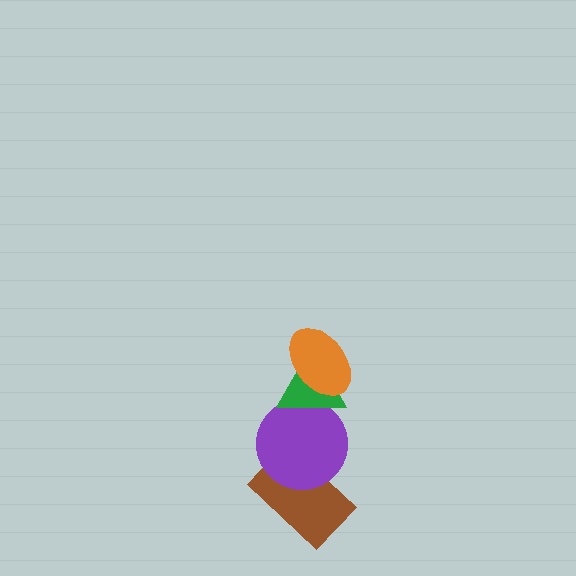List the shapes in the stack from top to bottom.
From top to bottom: the orange ellipse, the green triangle, the purple circle, the brown rectangle.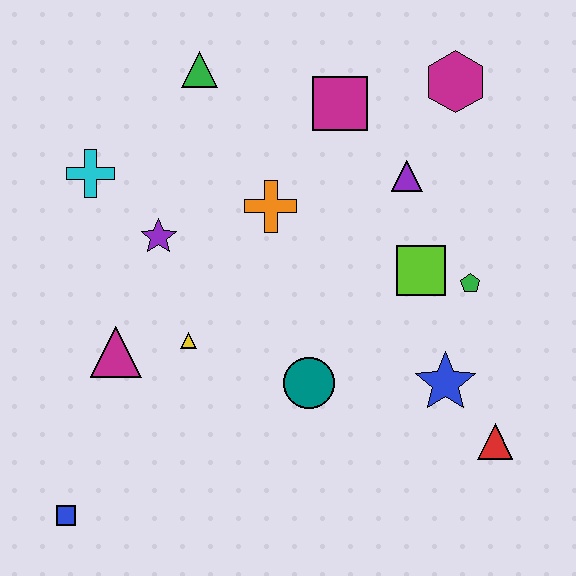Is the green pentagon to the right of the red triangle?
No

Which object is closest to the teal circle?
The yellow triangle is closest to the teal circle.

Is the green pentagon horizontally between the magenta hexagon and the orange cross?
No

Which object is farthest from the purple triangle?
The blue square is farthest from the purple triangle.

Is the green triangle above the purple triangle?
Yes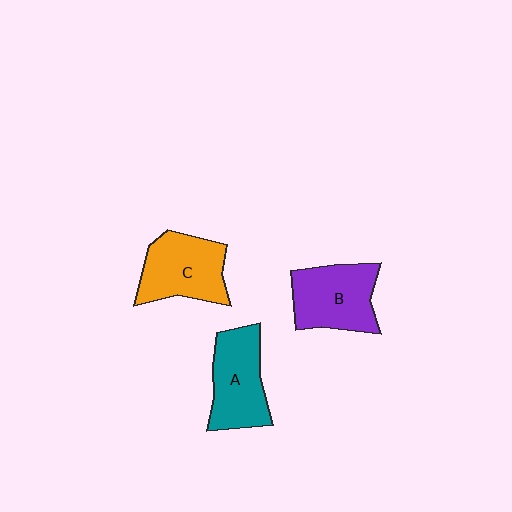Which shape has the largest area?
Shape B (purple).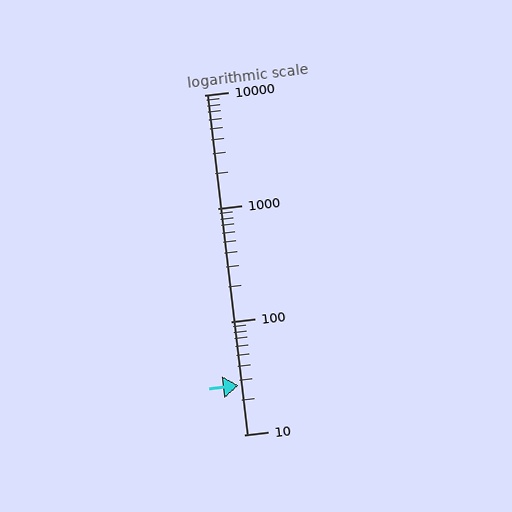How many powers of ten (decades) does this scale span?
The scale spans 3 decades, from 10 to 10000.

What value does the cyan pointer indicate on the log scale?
The pointer indicates approximately 27.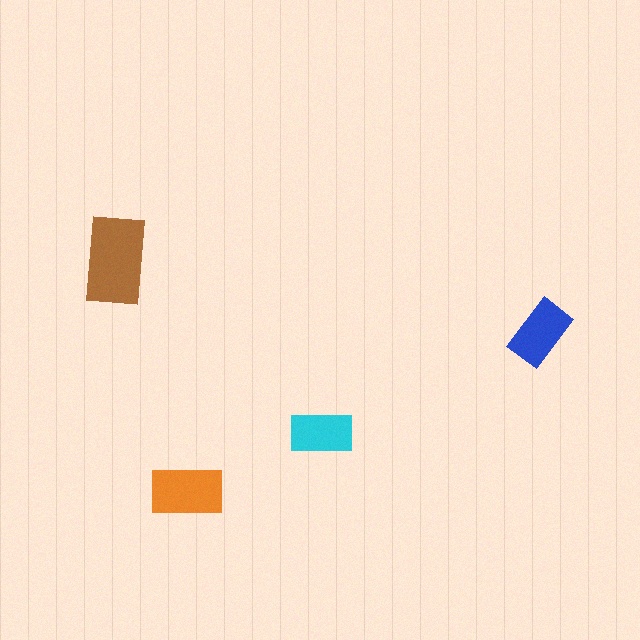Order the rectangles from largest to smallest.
the brown one, the orange one, the blue one, the cyan one.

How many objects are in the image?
There are 4 objects in the image.